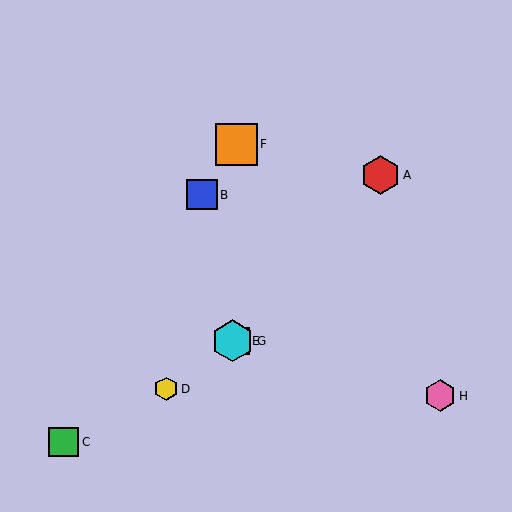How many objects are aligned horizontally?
2 objects (E, G) are aligned horizontally.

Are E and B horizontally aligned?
No, E is at y≈341 and B is at y≈195.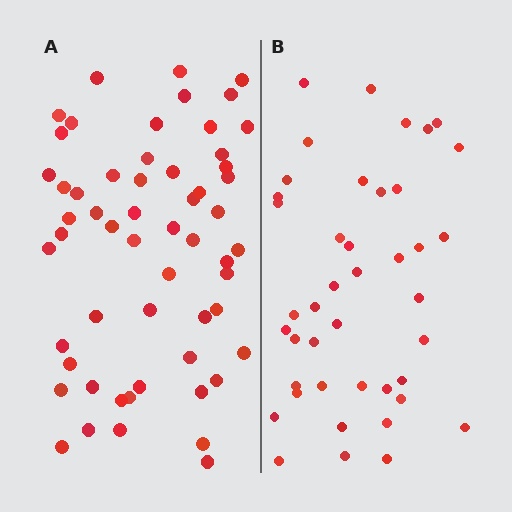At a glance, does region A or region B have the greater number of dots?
Region A (the left region) has more dots.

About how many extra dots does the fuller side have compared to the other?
Region A has approximately 15 more dots than region B.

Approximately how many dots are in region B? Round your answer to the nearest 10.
About 40 dots. (The exact count is 42, which rounds to 40.)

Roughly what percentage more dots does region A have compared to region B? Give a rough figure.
About 35% more.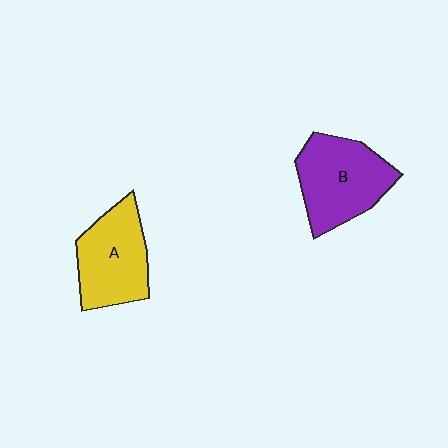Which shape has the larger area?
Shape B (purple).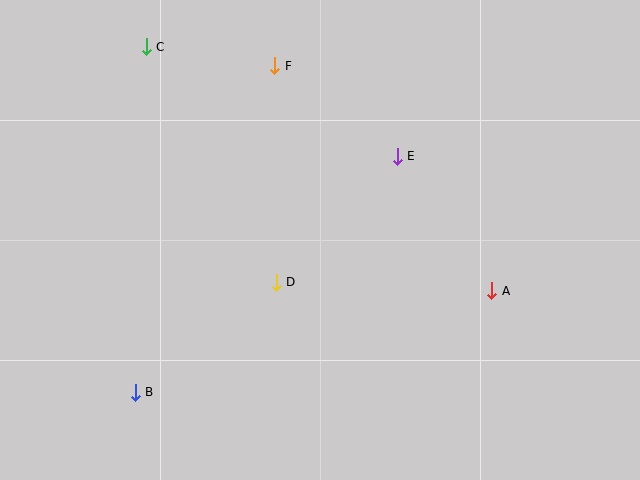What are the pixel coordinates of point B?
Point B is at (135, 392).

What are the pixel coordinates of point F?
Point F is at (275, 66).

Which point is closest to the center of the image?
Point D at (276, 282) is closest to the center.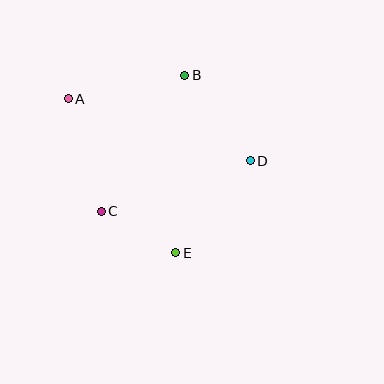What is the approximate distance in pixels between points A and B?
The distance between A and B is approximately 118 pixels.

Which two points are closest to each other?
Points C and E are closest to each other.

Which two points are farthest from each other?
Points A and D are farthest from each other.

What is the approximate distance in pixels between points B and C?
The distance between B and C is approximately 159 pixels.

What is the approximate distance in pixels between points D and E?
The distance between D and E is approximately 119 pixels.